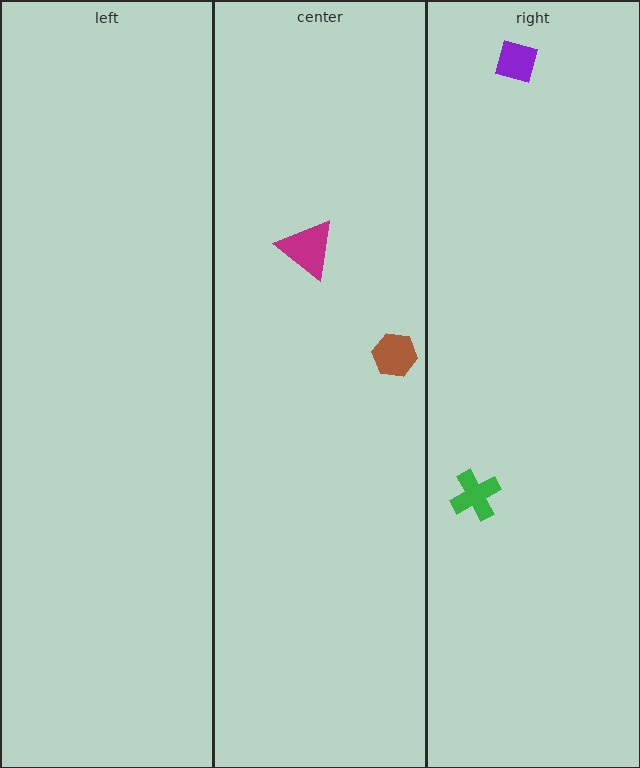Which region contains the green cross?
The right region.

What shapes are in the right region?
The purple diamond, the green cross.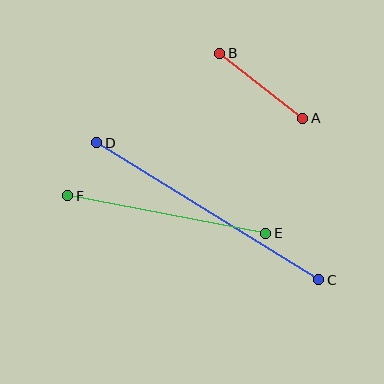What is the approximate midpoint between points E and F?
The midpoint is at approximately (167, 214) pixels.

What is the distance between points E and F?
The distance is approximately 202 pixels.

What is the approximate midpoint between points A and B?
The midpoint is at approximately (261, 86) pixels.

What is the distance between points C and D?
The distance is approximately 260 pixels.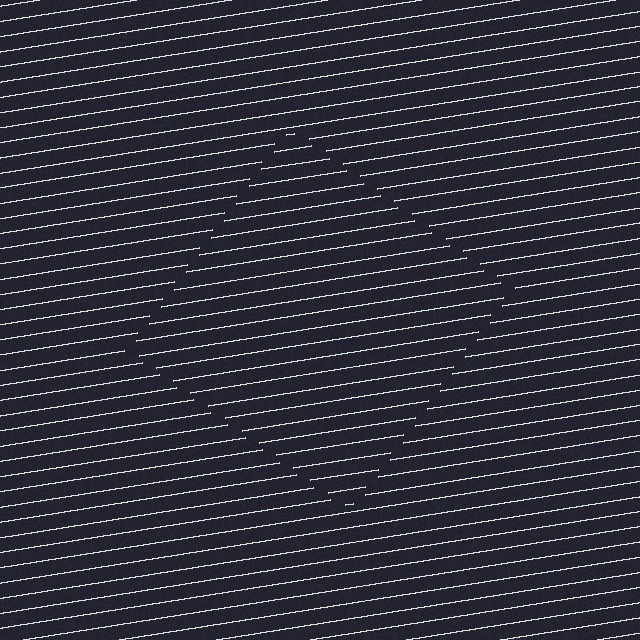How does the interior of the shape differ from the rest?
The interior of the shape contains the same grating, shifted by half a period — the contour is defined by the phase discontinuity where line-ends from the inner and outer gratings abut.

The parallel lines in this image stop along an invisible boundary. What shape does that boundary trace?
An illusory square. The interior of the shape contains the same grating, shifted by half a period — the contour is defined by the phase discontinuity where line-ends from the inner and outer gratings abut.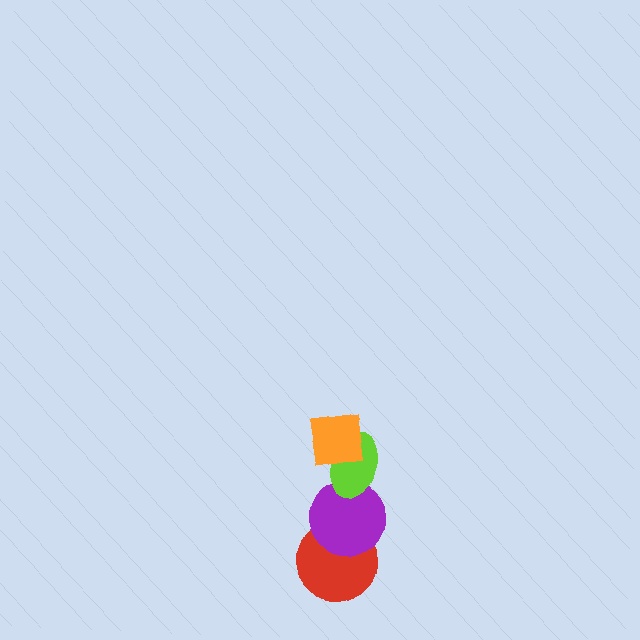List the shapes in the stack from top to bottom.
From top to bottom: the orange square, the lime ellipse, the purple circle, the red circle.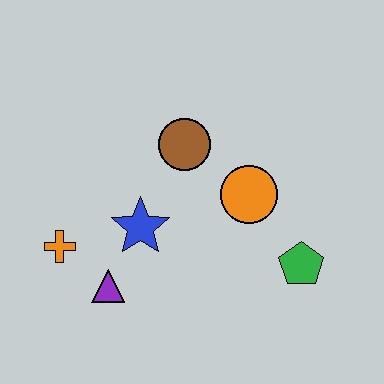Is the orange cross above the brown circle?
No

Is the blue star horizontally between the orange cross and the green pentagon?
Yes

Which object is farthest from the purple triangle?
The green pentagon is farthest from the purple triangle.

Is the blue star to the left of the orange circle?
Yes